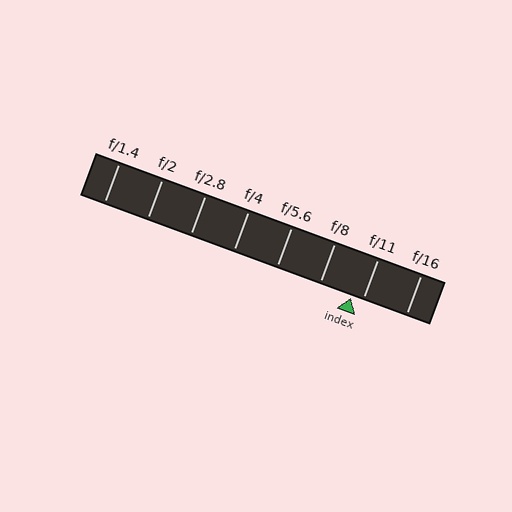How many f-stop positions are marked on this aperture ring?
There are 8 f-stop positions marked.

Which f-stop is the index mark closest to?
The index mark is closest to f/11.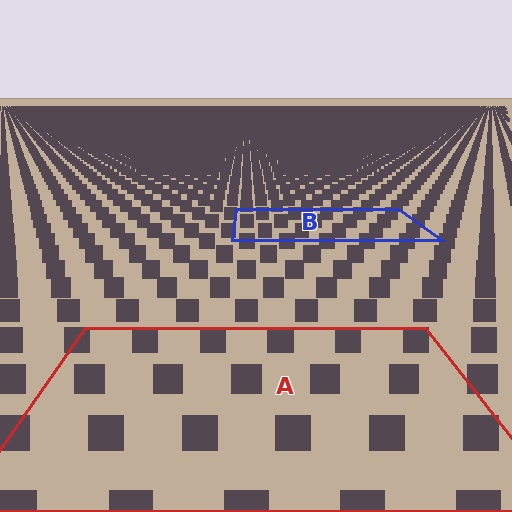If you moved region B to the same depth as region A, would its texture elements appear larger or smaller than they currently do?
They would appear larger. At a closer depth, the same texture elements are projected at a bigger on-screen size.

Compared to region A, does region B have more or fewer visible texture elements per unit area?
Region B has more texture elements per unit area — they are packed more densely because it is farther away.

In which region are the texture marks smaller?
The texture marks are smaller in region B, because it is farther away.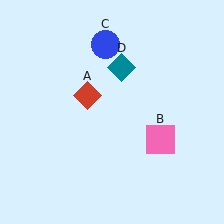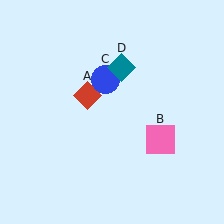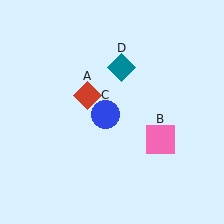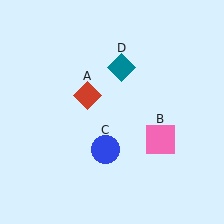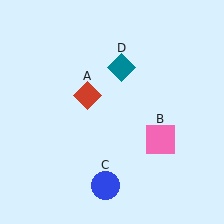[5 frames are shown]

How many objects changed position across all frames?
1 object changed position: blue circle (object C).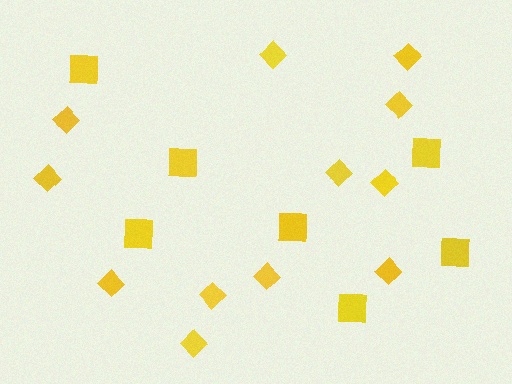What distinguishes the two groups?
There are 2 groups: one group of squares (7) and one group of diamonds (12).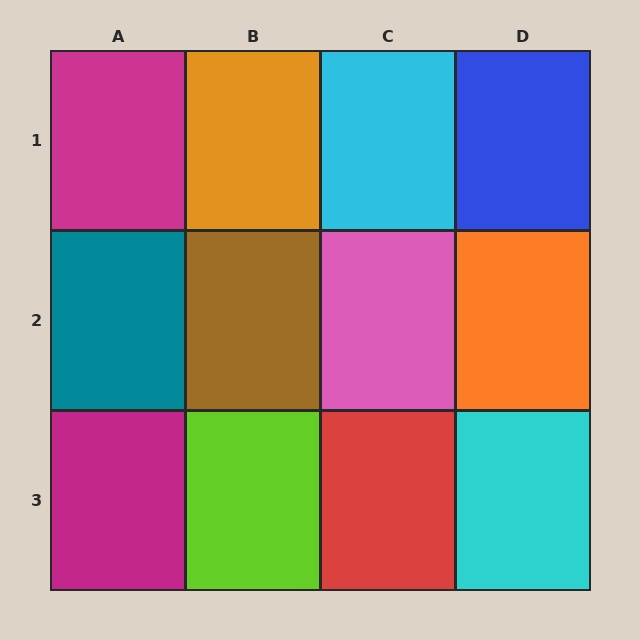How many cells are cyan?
2 cells are cyan.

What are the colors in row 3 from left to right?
Magenta, lime, red, cyan.